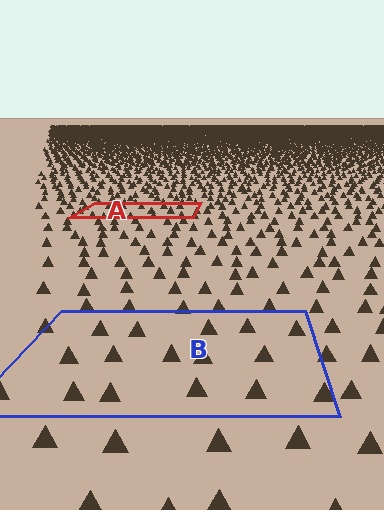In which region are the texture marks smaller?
The texture marks are smaller in region A, because it is farther away.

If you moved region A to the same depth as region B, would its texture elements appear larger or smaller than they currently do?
They would appear larger. At a closer depth, the same texture elements are projected at a bigger on-screen size.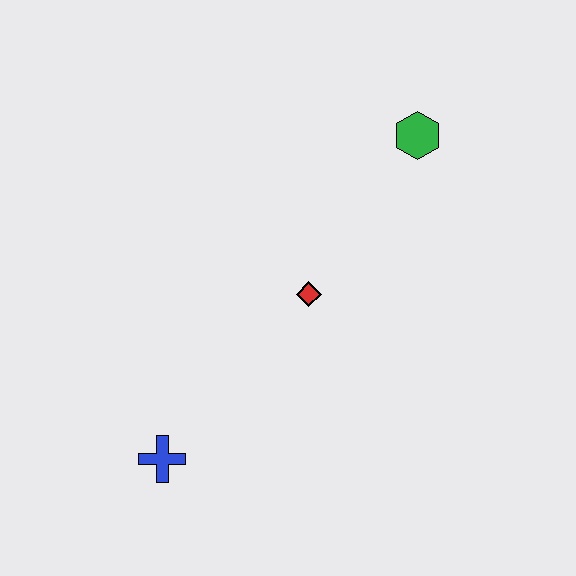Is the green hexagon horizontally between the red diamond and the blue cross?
No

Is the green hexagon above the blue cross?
Yes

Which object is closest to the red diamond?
The green hexagon is closest to the red diamond.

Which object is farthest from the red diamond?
The blue cross is farthest from the red diamond.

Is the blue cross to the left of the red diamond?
Yes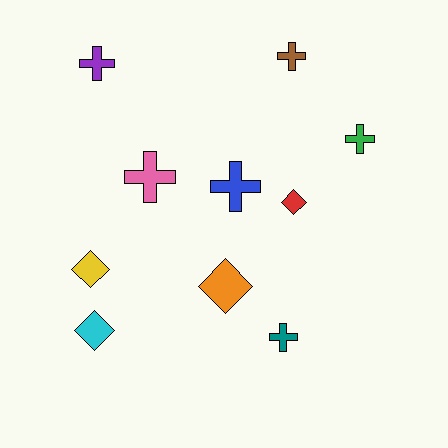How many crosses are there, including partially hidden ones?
There are 6 crosses.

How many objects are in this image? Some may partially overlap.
There are 10 objects.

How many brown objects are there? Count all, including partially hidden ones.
There is 1 brown object.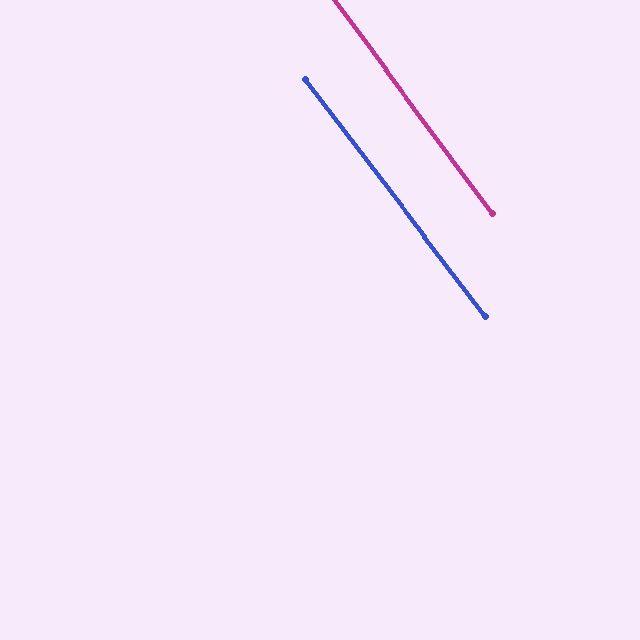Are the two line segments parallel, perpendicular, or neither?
Parallel — their directions differ by only 1.0°.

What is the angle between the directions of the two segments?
Approximately 1 degree.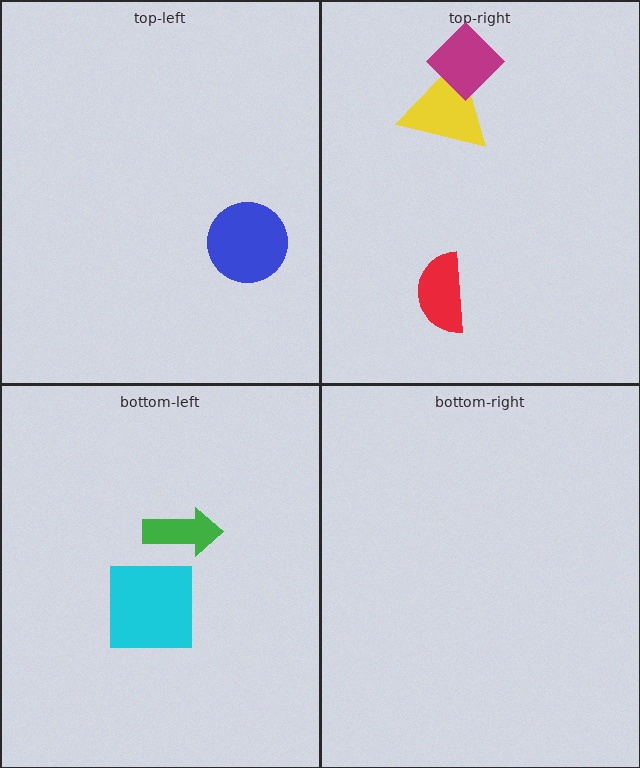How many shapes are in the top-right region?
3.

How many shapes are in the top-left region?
1.